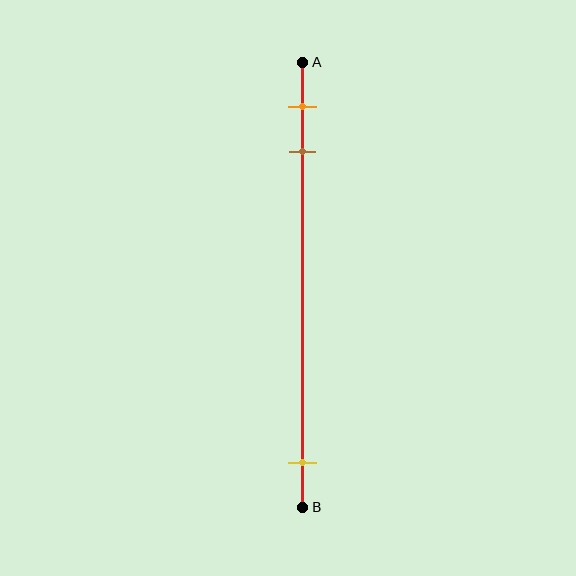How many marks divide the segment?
There are 3 marks dividing the segment.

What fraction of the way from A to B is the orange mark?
The orange mark is approximately 10% (0.1) of the way from A to B.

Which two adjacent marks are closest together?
The orange and brown marks are the closest adjacent pair.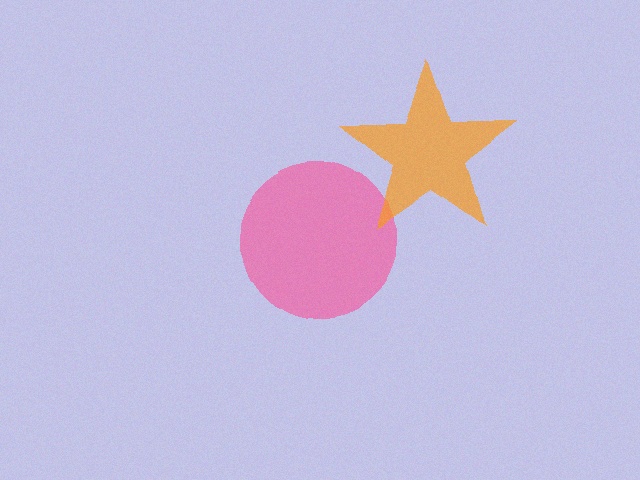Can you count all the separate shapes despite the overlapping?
Yes, there are 2 separate shapes.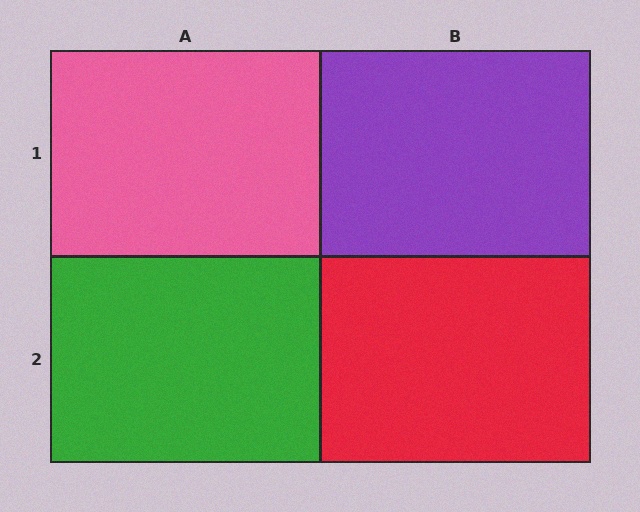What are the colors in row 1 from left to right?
Pink, purple.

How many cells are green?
1 cell is green.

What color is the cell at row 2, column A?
Green.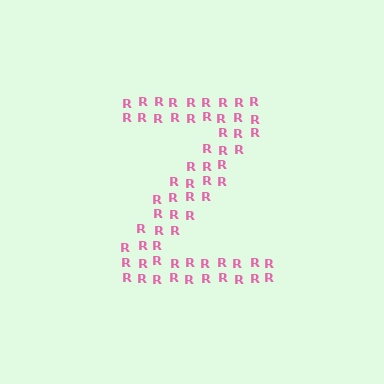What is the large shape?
The large shape is the letter Z.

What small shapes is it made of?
It is made of small letter R's.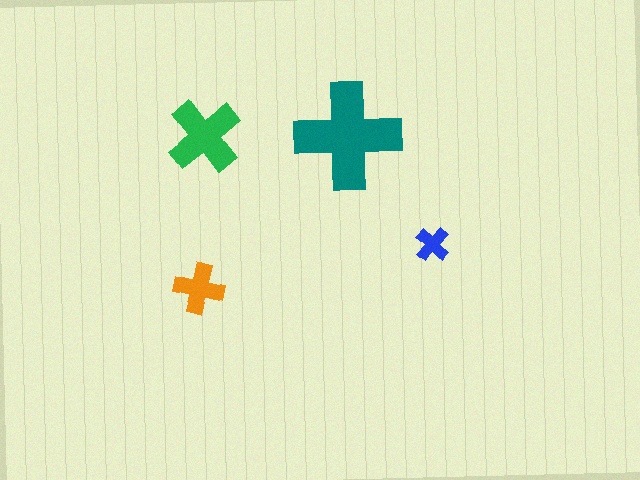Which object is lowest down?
The orange cross is bottommost.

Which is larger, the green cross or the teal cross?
The teal one.